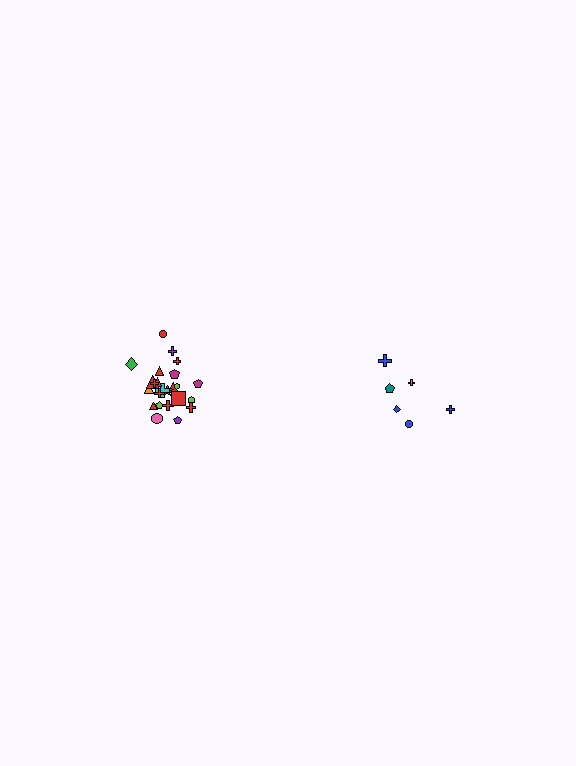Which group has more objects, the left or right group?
The left group.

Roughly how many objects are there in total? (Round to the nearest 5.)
Roughly 30 objects in total.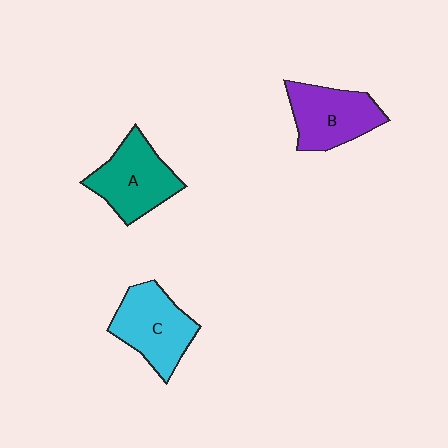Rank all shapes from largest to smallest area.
From largest to smallest: C (cyan), A (teal), B (purple).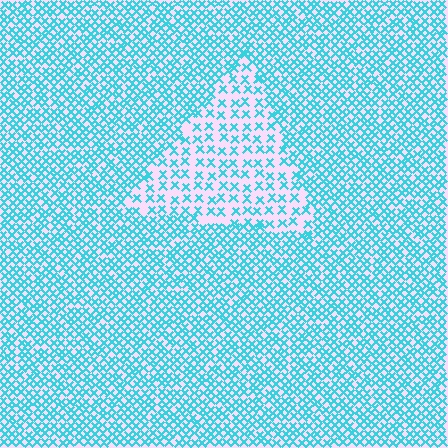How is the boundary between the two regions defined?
The boundary is defined by a change in element density (approximately 2.1x ratio). All elements are the same color, size, and shape.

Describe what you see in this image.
The image contains small cyan elements arranged at two different densities. A triangle-shaped region is visible where the elements are less densely packed than the surrounding area.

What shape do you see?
I see a triangle.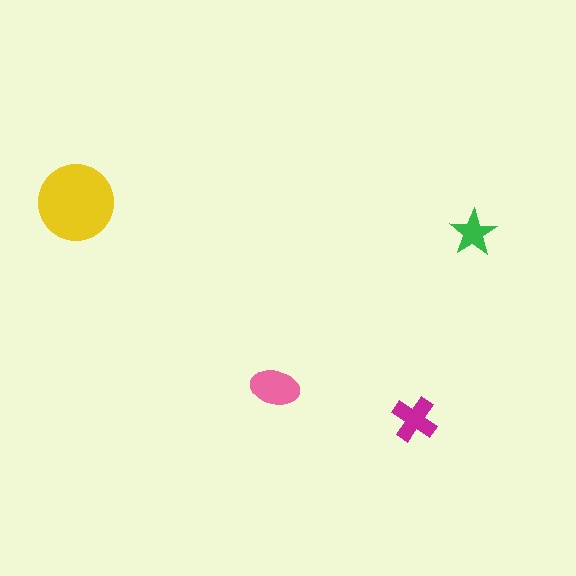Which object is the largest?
The yellow circle.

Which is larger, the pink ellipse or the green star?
The pink ellipse.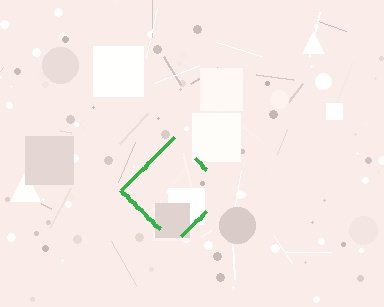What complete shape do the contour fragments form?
The contour fragments form a diamond.